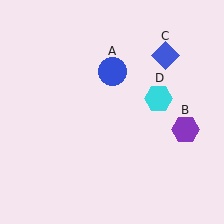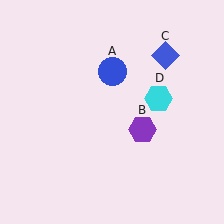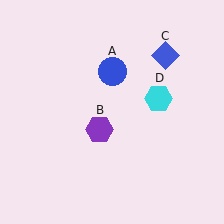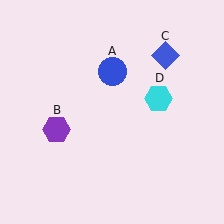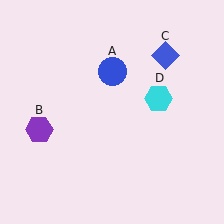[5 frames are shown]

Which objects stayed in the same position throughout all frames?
Blue circle (object A) and blue diamond (object C) and cyan hexagon (object D) remained stationary.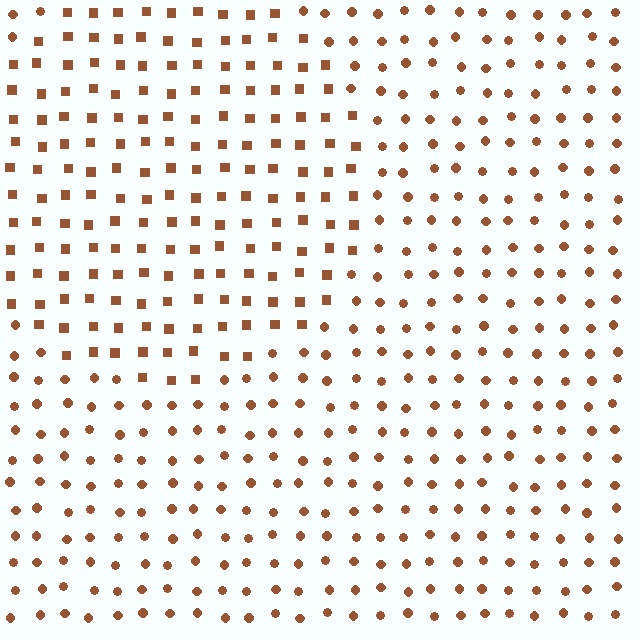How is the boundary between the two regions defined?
The boundary is defined by a change in element shape: squares inside vs. circles outside. All elements share the same color and spacing.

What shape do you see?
I see a circle.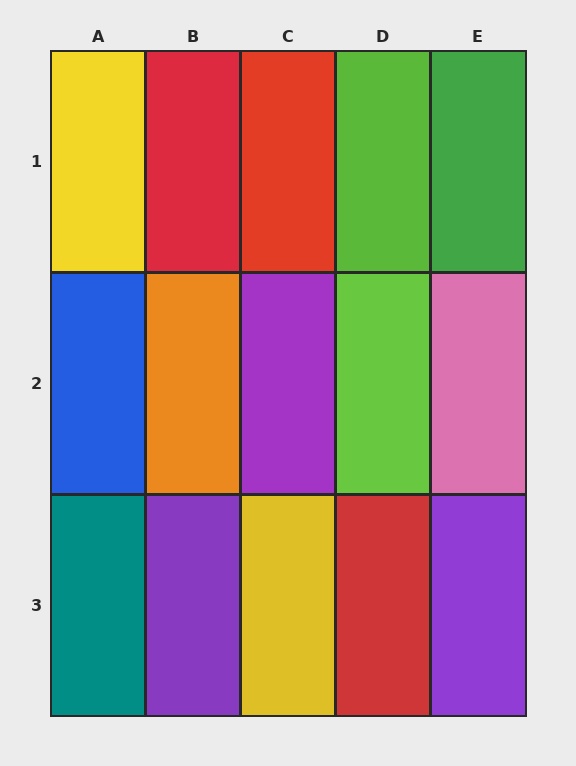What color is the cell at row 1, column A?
Yellow.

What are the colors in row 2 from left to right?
Blue, orange, purple, lime, pink.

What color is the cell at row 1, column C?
Red.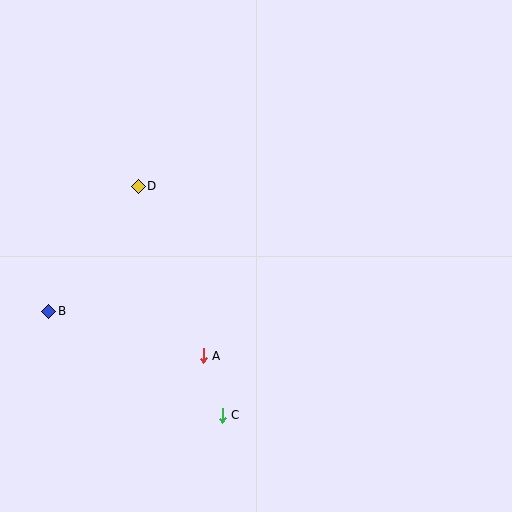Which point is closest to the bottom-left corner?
Point B is closest to the bottom-left corner.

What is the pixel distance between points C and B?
The distance between C and B is 202 pixels.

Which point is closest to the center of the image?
Point A at (203, 356) is closest to the center.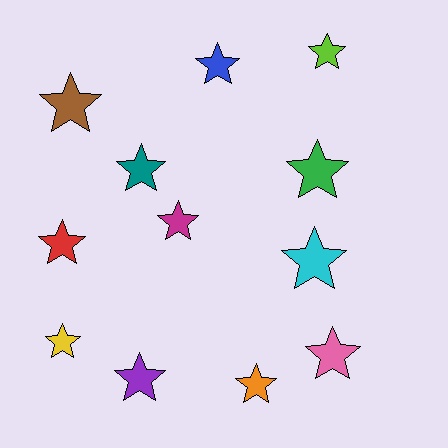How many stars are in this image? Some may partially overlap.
There are 12 stars.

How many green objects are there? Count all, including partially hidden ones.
There is 1 green object.